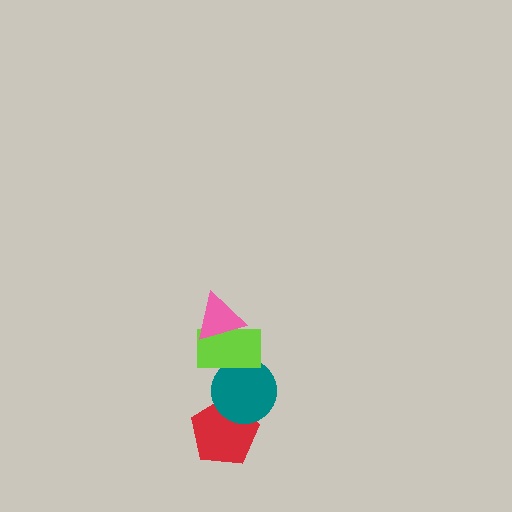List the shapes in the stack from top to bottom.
From top to bottom: the pink triangle, the lime rectangle, the teal circle, the red pentagon.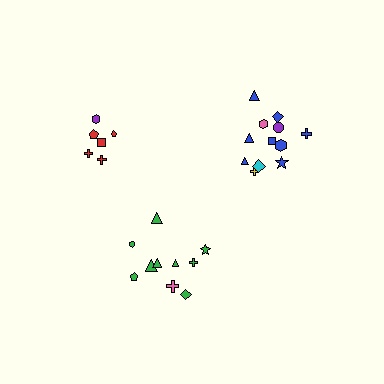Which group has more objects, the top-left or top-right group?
The top-right group.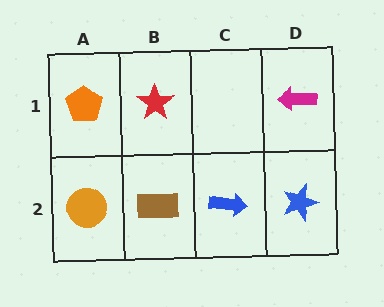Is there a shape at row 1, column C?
No, that cell is empty.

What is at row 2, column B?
A brown rectangle.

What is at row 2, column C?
A blue arrow.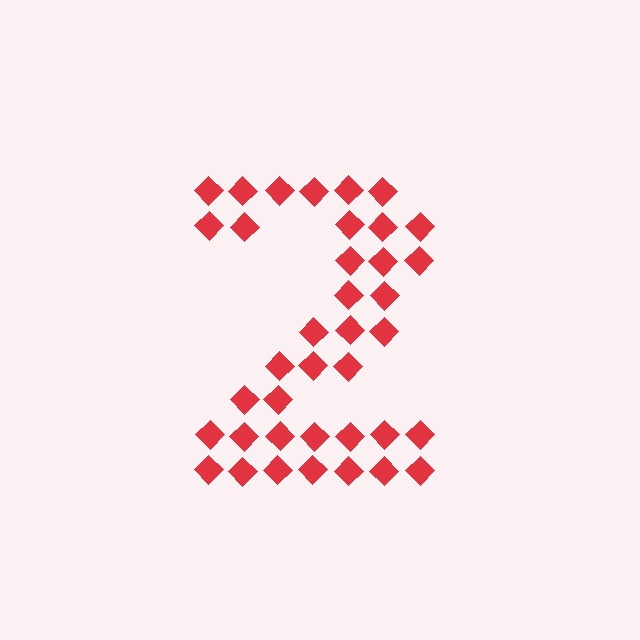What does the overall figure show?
The overall figure shows the digit 2.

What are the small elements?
The small elements are diamonds.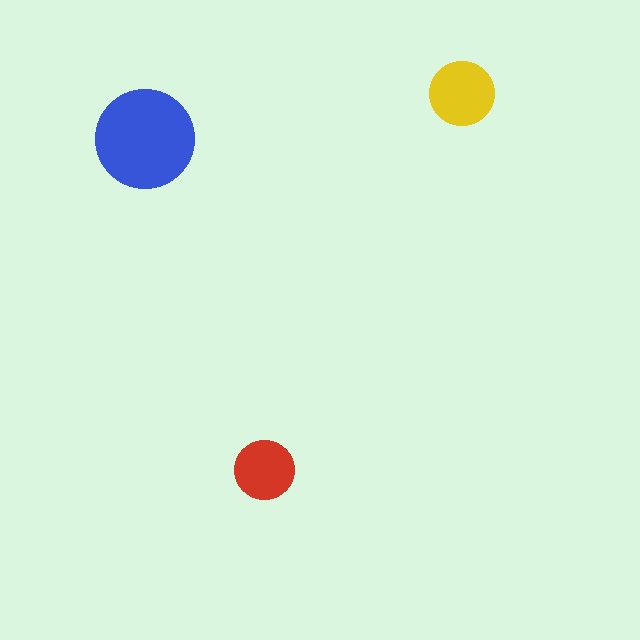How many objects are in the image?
There are 3 objects in the image.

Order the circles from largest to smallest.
the blue one, the yellow one, the red one.